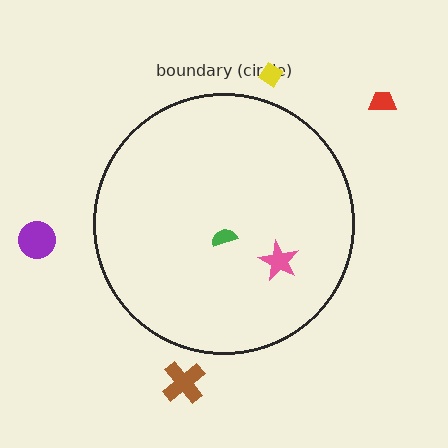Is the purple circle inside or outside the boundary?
Outside.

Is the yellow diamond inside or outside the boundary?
Outside.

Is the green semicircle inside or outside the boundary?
Inside.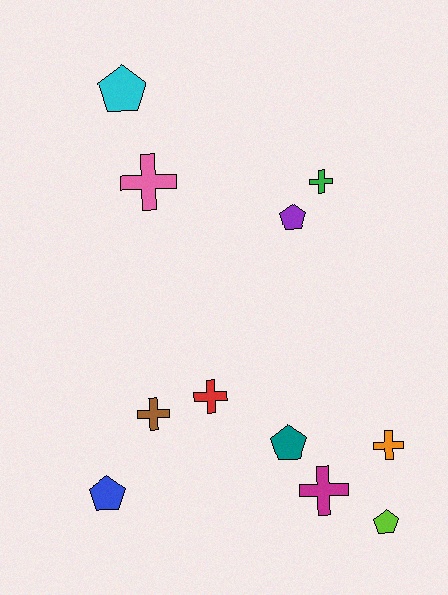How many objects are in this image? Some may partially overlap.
There are 11 objects.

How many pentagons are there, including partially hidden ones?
There are 5 pentagons.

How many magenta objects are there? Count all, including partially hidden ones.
There is 1 magenta object.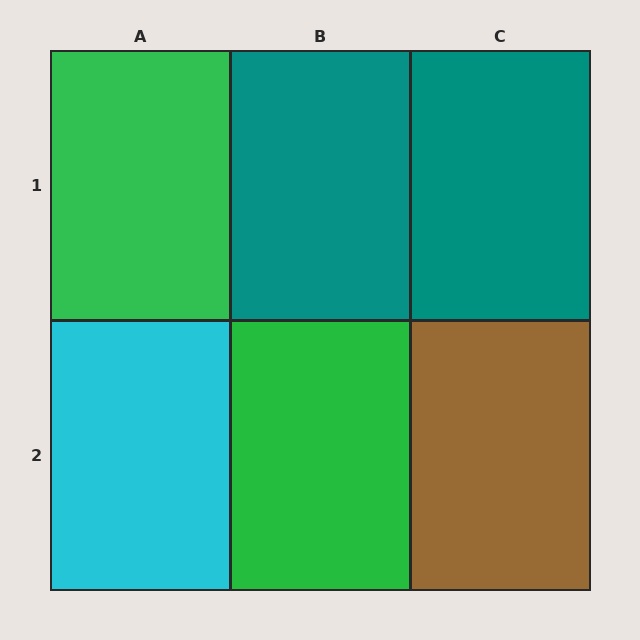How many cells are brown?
1 cell is brown.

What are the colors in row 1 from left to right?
Green, teal, teal.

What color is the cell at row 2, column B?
Green.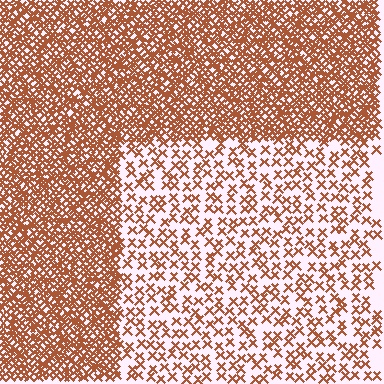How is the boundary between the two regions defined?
The boundary is defined by a change in element density (approximately 2.9x ratio). All elements are the same color, size, and shape.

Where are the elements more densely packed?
The elements are more densely packed outside the rectangle boundary.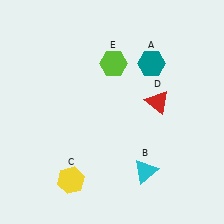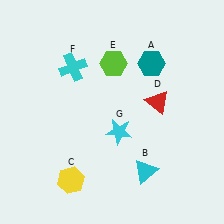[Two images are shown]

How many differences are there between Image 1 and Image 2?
There are 2 differences between the two images.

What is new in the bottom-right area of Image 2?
A cyan star (G) was added in the bottom-right area of Image 2.